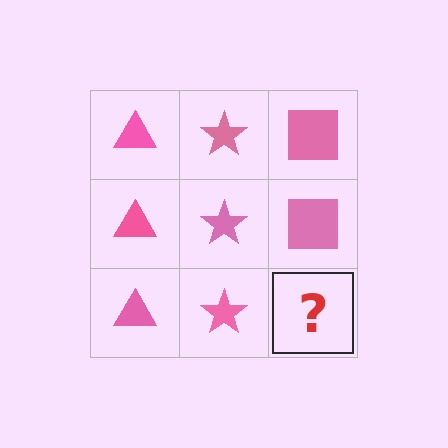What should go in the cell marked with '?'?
The missing cell should contain a pink square.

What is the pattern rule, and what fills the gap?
The rule is that each column has a consistent shape. The gap should be filled with a pink square.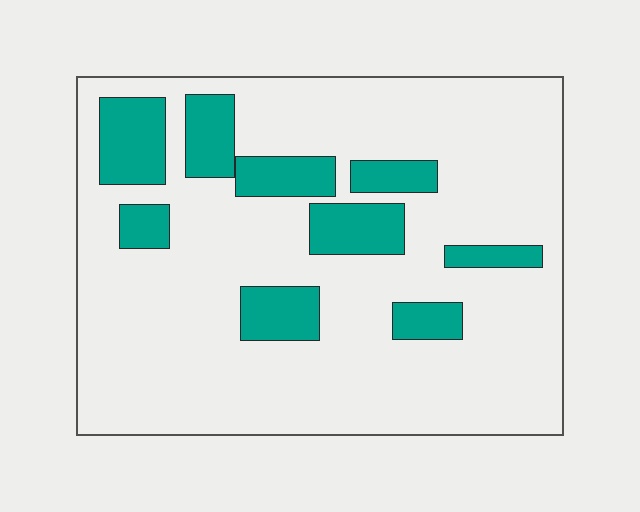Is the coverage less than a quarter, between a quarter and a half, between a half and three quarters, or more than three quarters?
Less than a quarter.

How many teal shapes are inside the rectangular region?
9.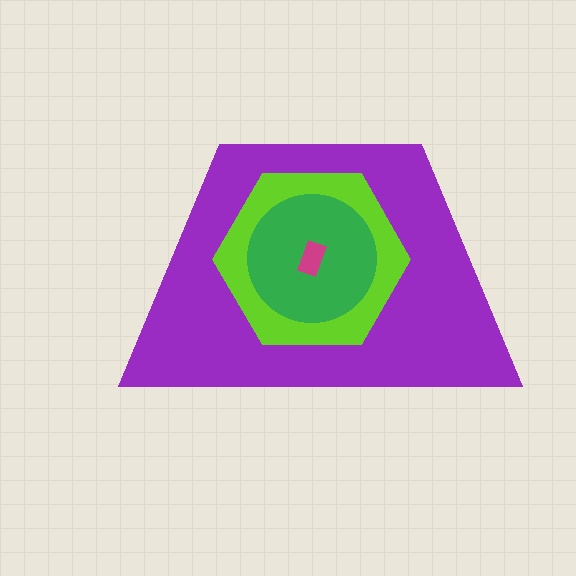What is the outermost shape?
The purple trapezoid.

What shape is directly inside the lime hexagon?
The green circle.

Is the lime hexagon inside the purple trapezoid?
Yes.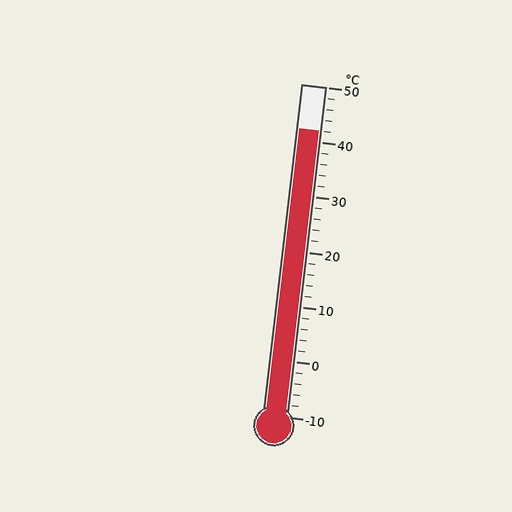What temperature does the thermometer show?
The thermometer shows approximately 42°C.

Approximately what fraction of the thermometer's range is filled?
The thermometer is filled to approximately 85% of its range.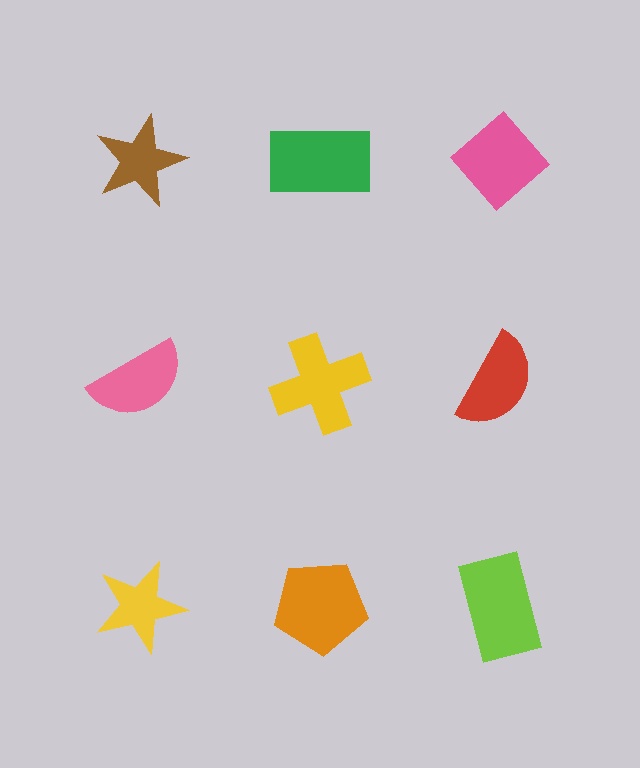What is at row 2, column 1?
A pink semicircle.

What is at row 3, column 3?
A lime rectangle.